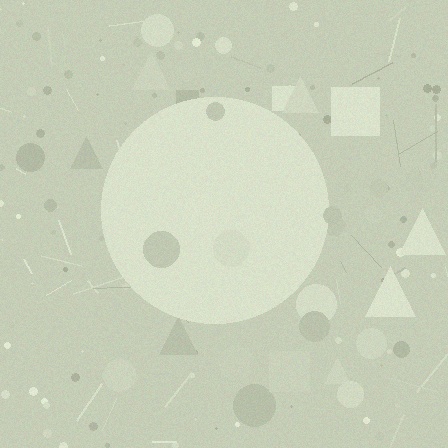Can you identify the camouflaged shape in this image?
The camouflaged shape is a circle.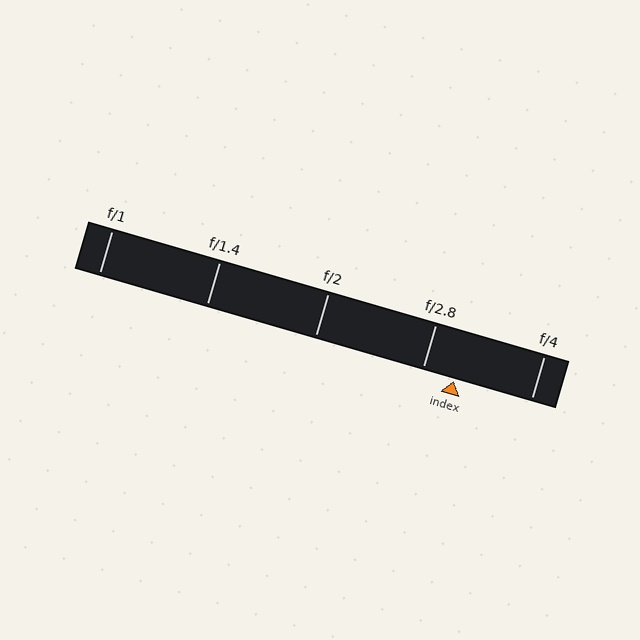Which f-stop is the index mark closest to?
The index mark is closest to f/2.8.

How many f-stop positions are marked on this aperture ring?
There are 5 f-stop positions marked.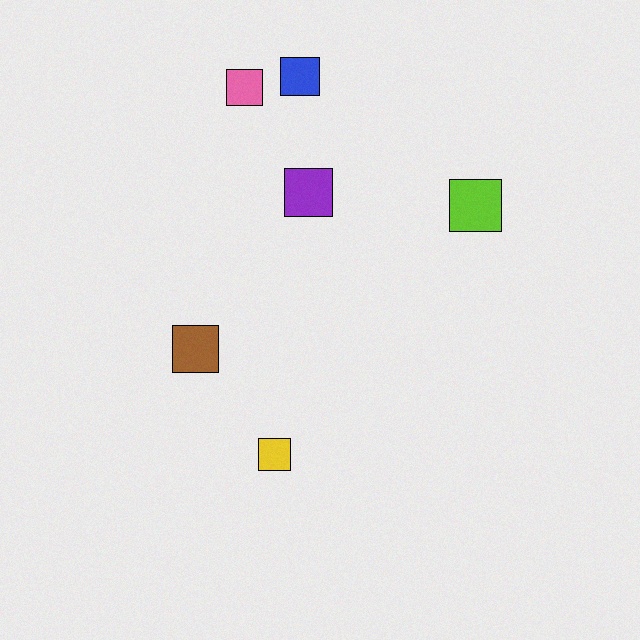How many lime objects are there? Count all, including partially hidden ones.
There is 1 lime object.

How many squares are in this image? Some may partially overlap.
There are 6 squares.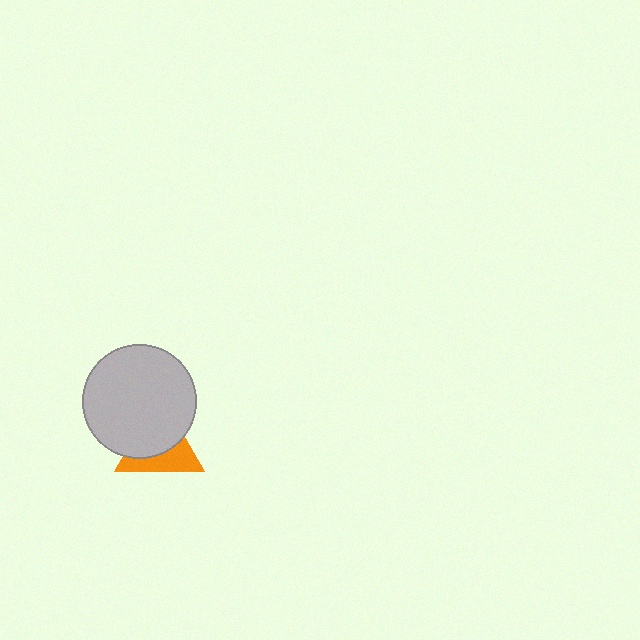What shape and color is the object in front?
The object in front is a light gray circle.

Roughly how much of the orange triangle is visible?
A small part of it is visible (roughly 42%).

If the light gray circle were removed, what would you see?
You would see the complete orange triangle.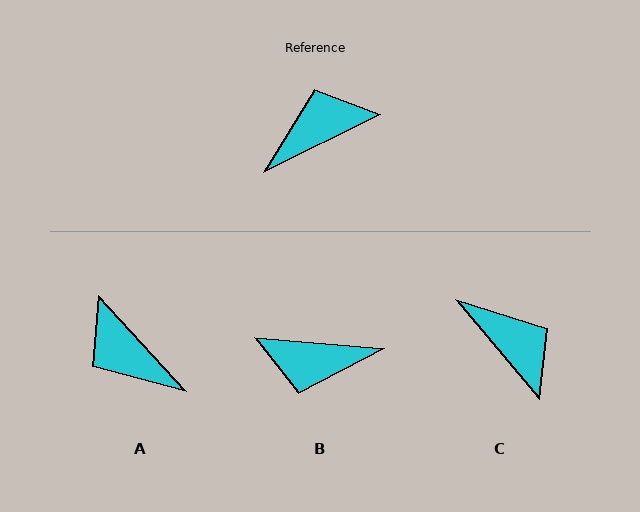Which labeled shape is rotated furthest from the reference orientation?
B, about 149 degrees away.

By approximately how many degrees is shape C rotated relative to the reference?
Approximately 76 degrees clockwise.